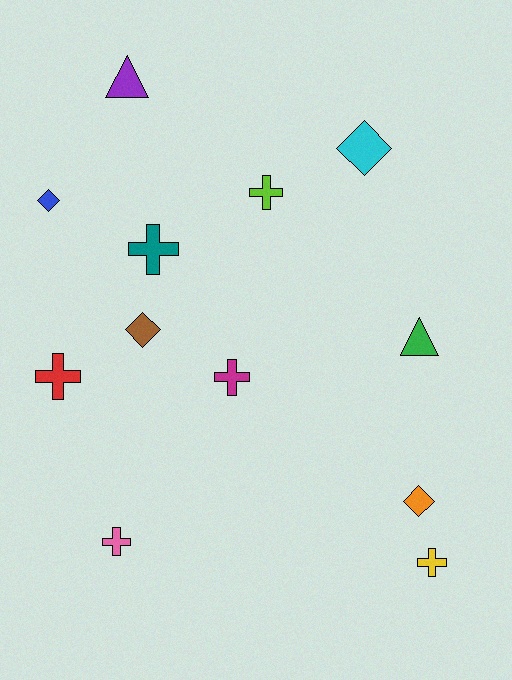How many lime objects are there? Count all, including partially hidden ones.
There is 1 lime object.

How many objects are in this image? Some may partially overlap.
There are 12 objects.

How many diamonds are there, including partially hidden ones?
There are 4 diamonds.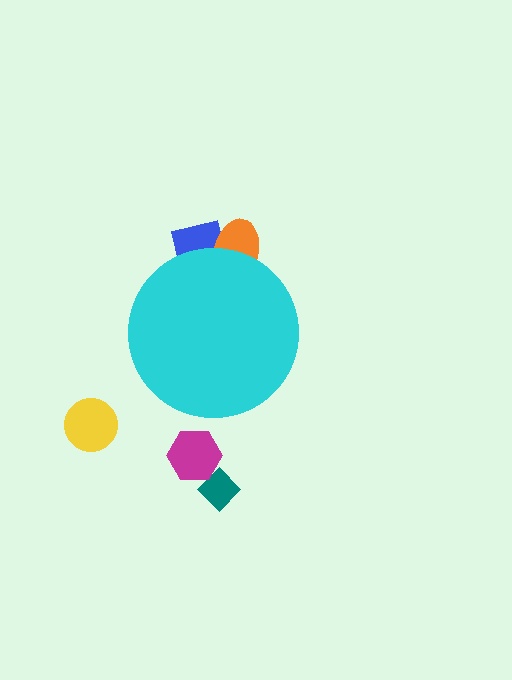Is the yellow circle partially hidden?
No, the yellow circle is fully visible.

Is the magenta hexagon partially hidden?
No, the magenta hexagon is fully visible.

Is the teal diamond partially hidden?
No, the teal diamond is fully visible.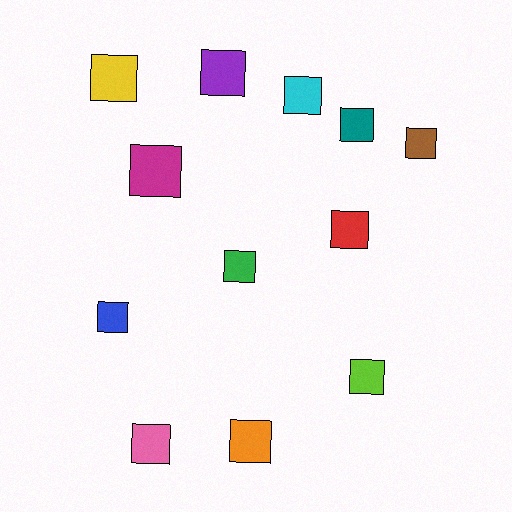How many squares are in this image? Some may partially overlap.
There are 12 squares.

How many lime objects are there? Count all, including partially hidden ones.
There is 1 lime object.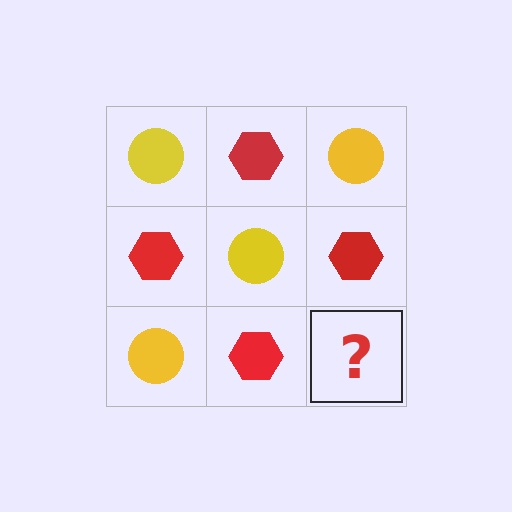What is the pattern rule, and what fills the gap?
The rule is that it alternates yellow circle and red hexagon in a checkerboard pattern. The gap should be filled with a yellow circle.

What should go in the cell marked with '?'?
The missing cell should contain a yellow circle.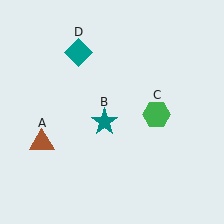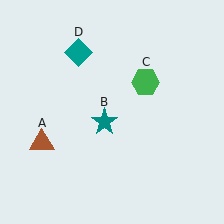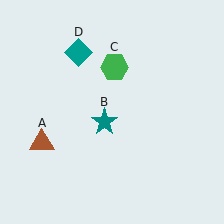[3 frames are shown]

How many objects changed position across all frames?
1 object changed position: green hexagon (object C).